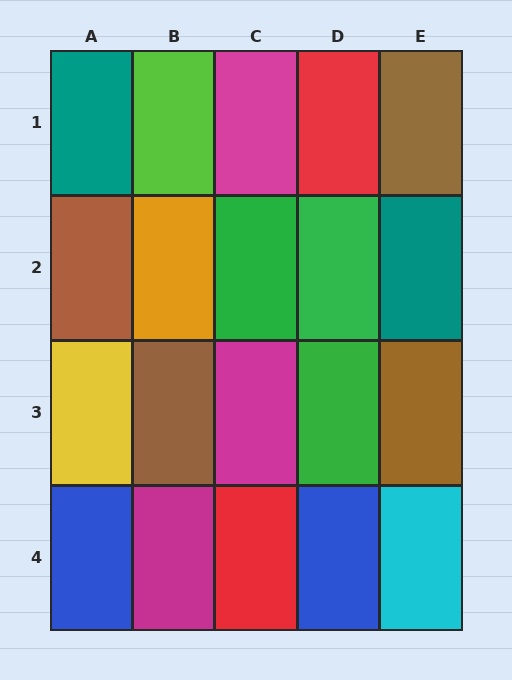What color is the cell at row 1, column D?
Red.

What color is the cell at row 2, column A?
Brown.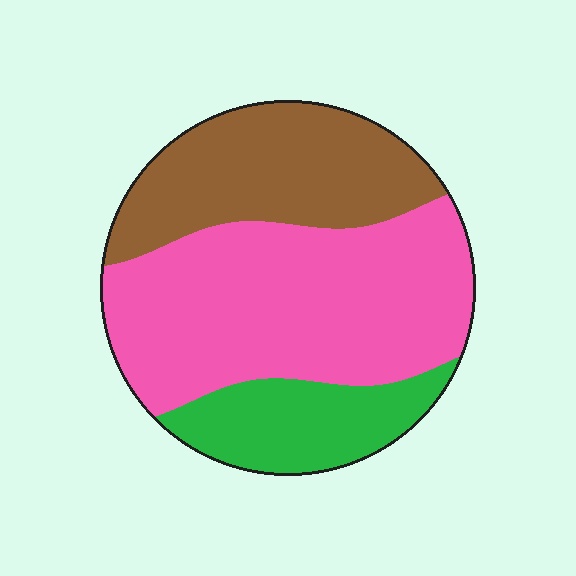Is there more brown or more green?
Brown.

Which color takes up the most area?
Pink, at roughly 50%.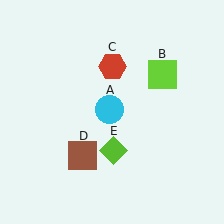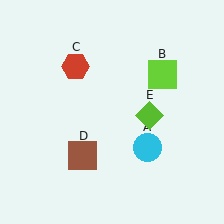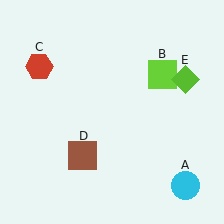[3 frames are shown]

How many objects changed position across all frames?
3 objects changed position: cyan circle (object A), red hexagon (object C), lime diamond (object E).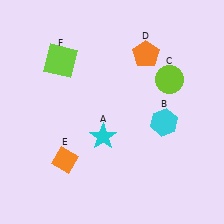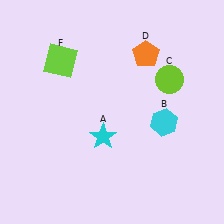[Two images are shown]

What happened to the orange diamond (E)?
The orange diamond (E) was removed in Image 2. It was in the bottom-left area of Image 1.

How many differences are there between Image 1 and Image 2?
There is 1 difference between the two images.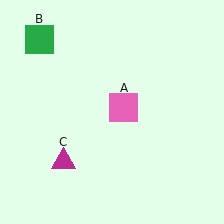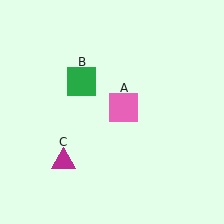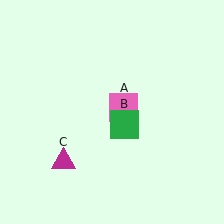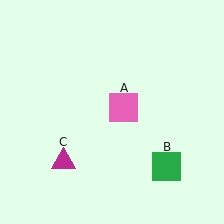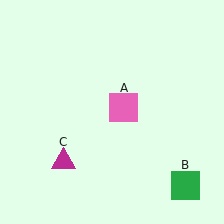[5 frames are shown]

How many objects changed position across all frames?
1 object changed position: green square (object B).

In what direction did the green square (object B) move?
The green square (object B) moved down and to the right.